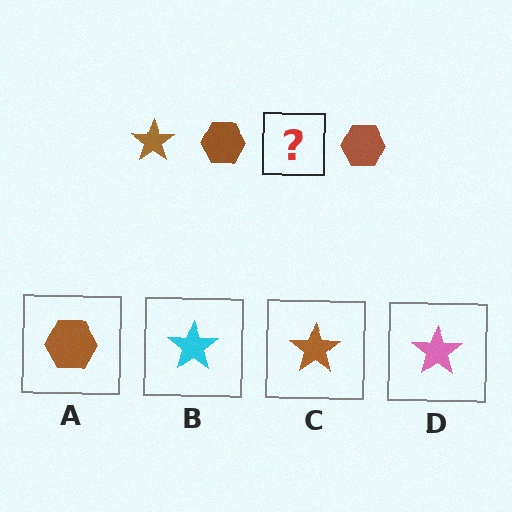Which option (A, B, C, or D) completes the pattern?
C.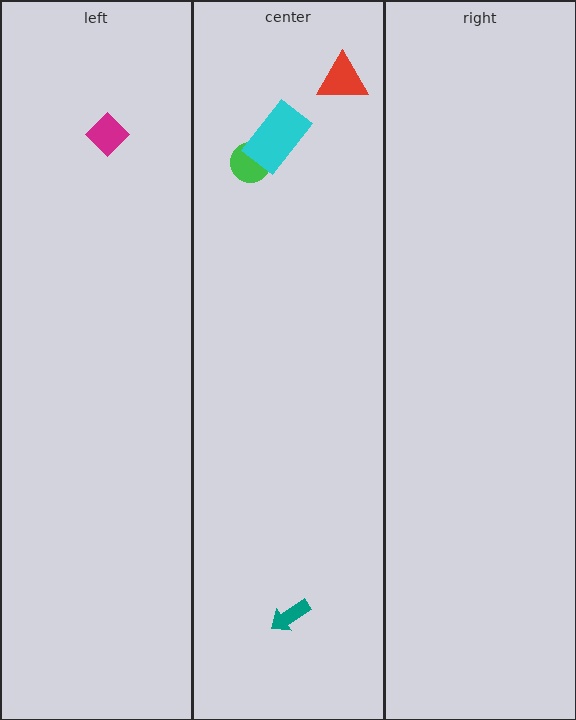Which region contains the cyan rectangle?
The center region.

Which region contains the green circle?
The center region.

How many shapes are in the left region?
1.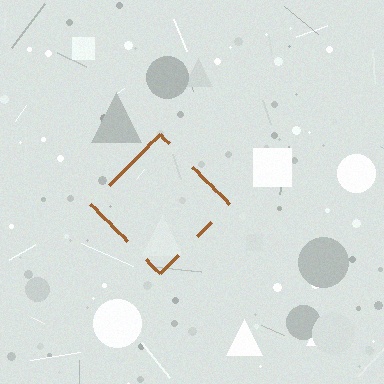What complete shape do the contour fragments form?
The contour fragments form a diamond.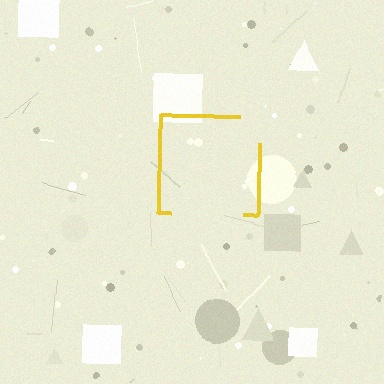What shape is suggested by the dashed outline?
The dashed outline suggests a square.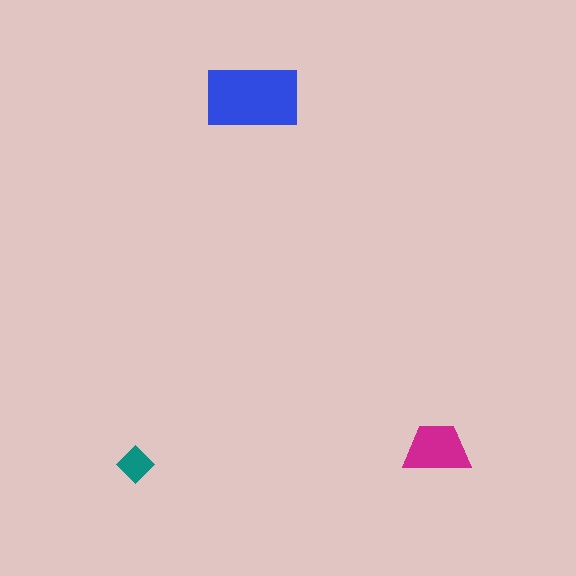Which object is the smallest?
The teal diamond.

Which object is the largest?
The blue rectangle.